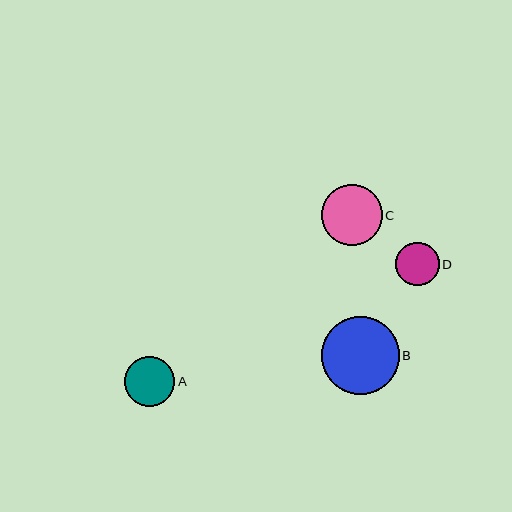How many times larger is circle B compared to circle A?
Circle B is approximately 1.5 times the size of circle A.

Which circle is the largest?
Circle B is the largest with a size of approximately 78 pixels.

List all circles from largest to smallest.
From largest to smallest: B, C, A, D.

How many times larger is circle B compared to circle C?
Circle B is approximately 1.3 times the size of circle C.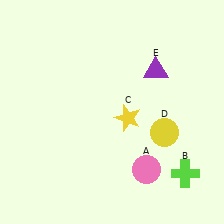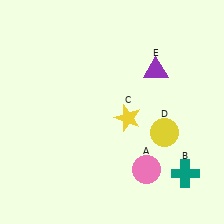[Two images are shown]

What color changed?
The cross (B) changed from lime in Image 1 to teal in Image 2.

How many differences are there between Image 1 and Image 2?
There is 1 difference between the two images.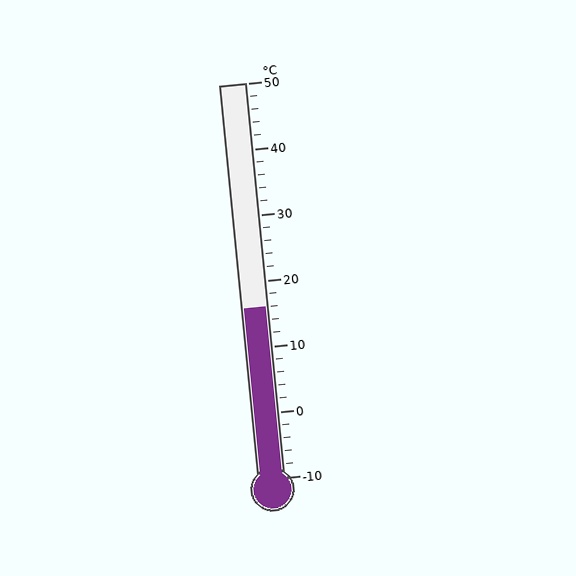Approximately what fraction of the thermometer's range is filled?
The thermometer is filled to approximately 45% of its range.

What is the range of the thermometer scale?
The thermometer scale ranges from -10°C to 50°C.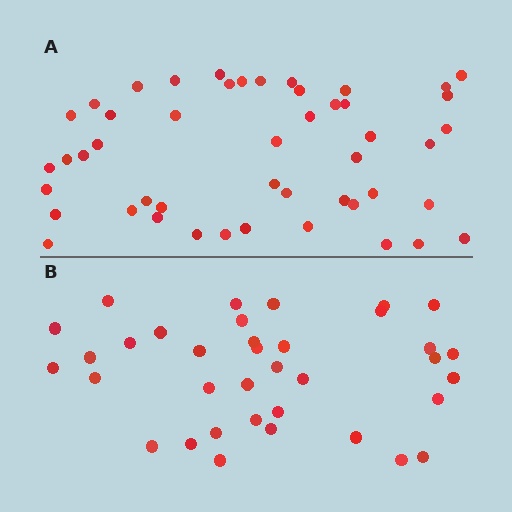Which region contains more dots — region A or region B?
Region A (the top region) has more dots.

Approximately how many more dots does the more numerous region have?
Region A has roughly 12 or so more dots than region B.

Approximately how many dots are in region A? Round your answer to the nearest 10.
About 50 dots. (The exact count is 48, which rounds to 50.)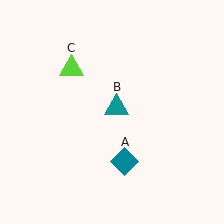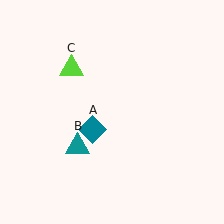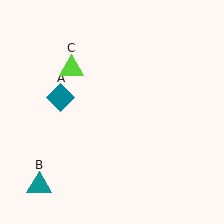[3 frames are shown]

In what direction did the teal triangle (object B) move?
The teal triangle (object B) moved down and to the left.